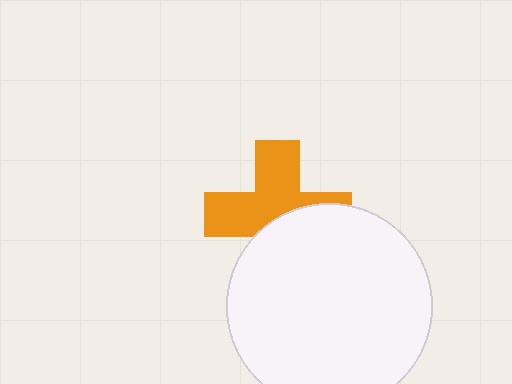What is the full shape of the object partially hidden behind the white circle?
The partially hidden object is an orange cross.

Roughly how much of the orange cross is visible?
About half of it is visible (roughly 58%).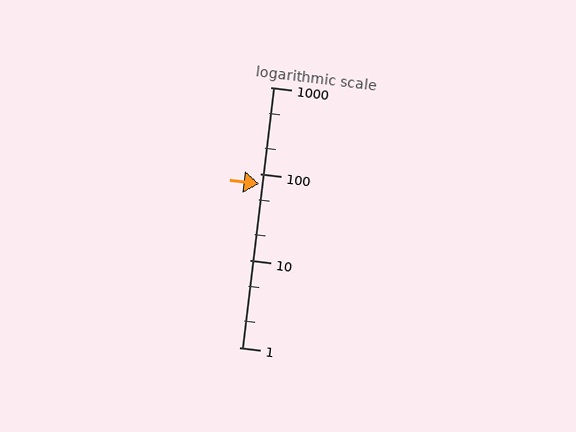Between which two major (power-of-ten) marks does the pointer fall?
The pointer is between 10 and 100.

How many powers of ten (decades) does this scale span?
The scale spans 3 decades, from 1 to 1000.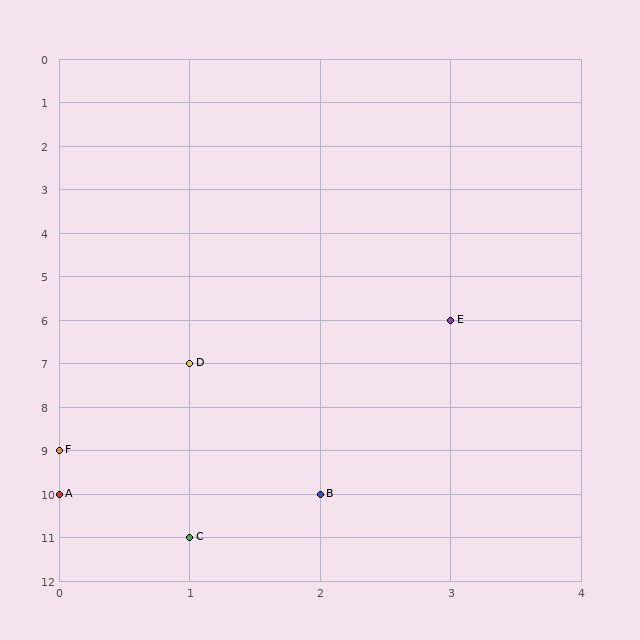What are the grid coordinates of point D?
Point D is at grid coordinates (1, 7).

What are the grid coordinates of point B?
Point B is at grid coordinates (2, 10).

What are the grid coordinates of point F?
Point F is at grid coordinates (0, 9).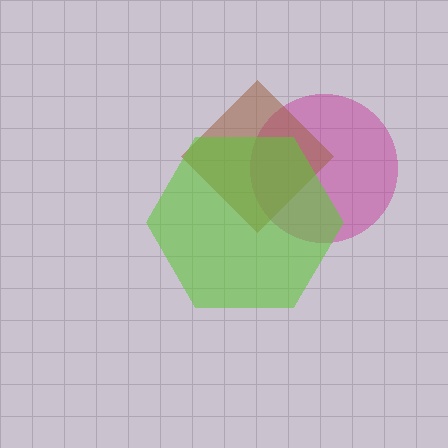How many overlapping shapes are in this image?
There are 3 overlapping shapes in the image.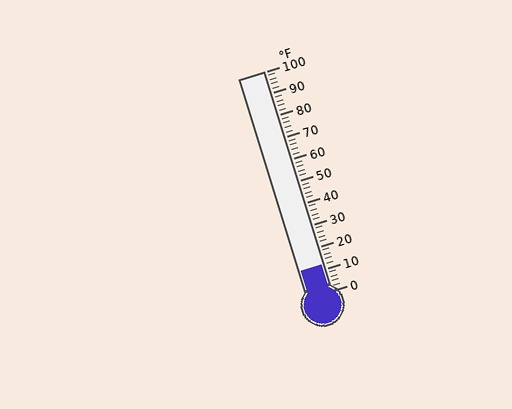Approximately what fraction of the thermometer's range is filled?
The thermometer is filled to approximately 10% of its range.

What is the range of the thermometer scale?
The thermometer scale ranges from 0°F to 100°F.